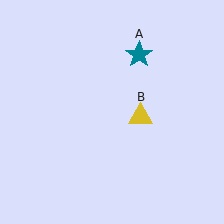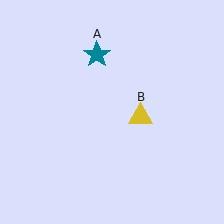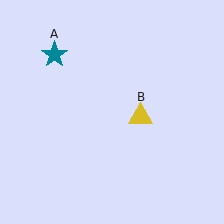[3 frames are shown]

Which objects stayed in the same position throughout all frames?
Yellow triangle (object B) remained stationary.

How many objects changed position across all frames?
1 object changed position: teal star (object A).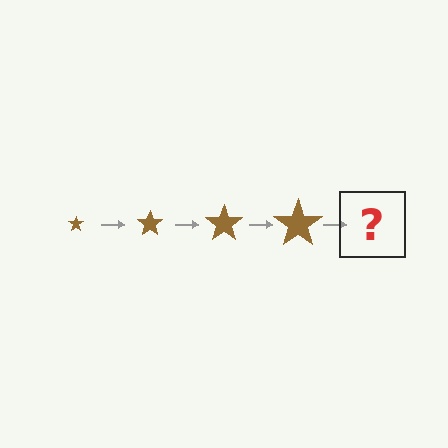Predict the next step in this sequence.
The next step is a brown star, larger than the previous one.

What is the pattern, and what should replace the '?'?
The pattern is that the star gets progressively larger each step. The '?' should be a brown star, larger than the previous one.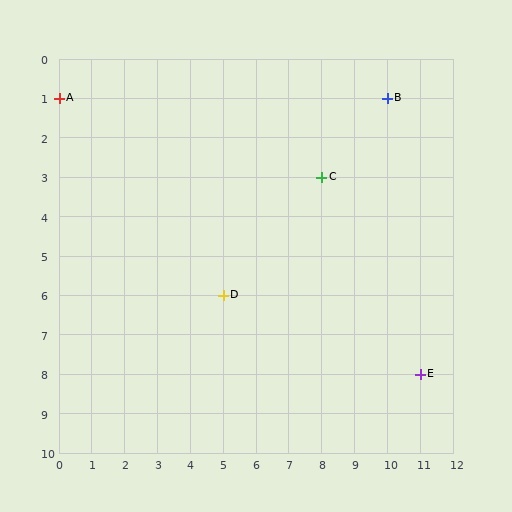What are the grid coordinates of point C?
Point C is at grid coordinates (8, 3).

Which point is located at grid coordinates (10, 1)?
Point B is at (10, 1).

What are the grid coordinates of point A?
Point A is at grid coordinates (0, 1).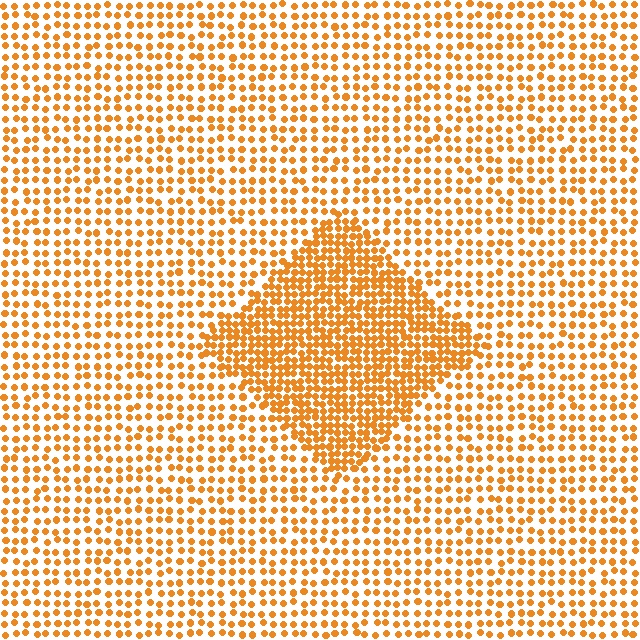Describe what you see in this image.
The image contains small orange elements arranged at two different densities. A diamond-shaped region is visible where the elements are more densely packed than the surrounding area.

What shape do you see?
I see a diamond.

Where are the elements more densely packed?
The elements are more densely packed inside the diamond boundary.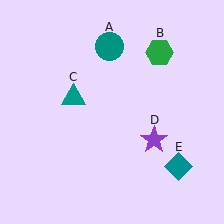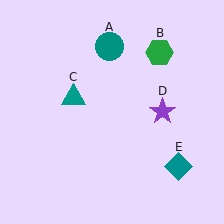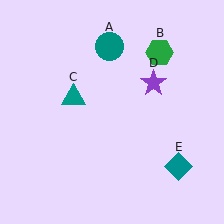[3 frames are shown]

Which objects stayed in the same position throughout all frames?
Teal circle (object A) and green hexagon (object B) and teal triangle (object C) and teal diamond (object E) remained stationary.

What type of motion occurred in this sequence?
The purple star (object D) rotated counterclockwise around the center of the scene.